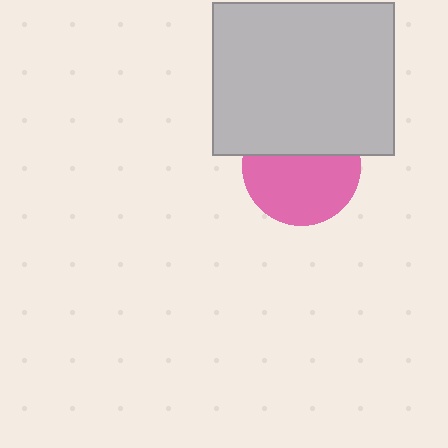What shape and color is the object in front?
The object in front is a light gray rectangle.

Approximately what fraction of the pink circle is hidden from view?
Roughly 39% of the pink circle is hidden behind the light gray rectangle.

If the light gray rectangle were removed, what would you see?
You would see the complete pink circle.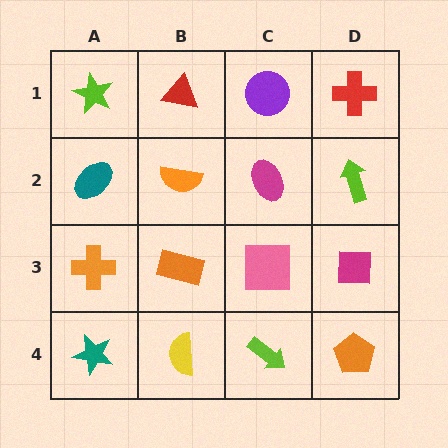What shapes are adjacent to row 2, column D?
A red cross (row 1, column D), a magenta square (row 3, column D), a magenta ellipse (row 2, column C).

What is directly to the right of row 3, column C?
A magenta square.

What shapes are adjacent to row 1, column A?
A teal ellipse (row 2, column A), a red triangle (row 1, column B).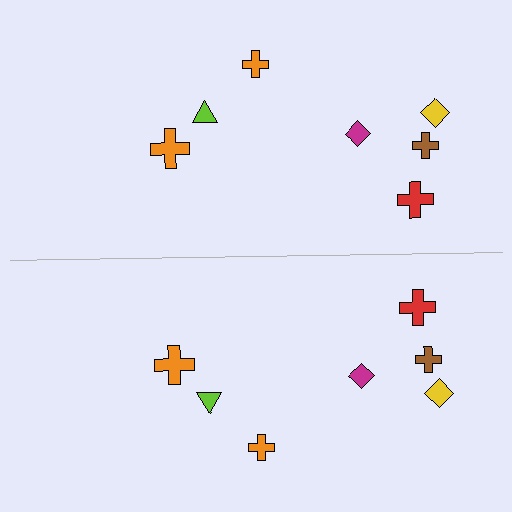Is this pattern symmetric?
Yes, this pattern has bilateral (reflection) symmetry.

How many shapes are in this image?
There are 14 shapes in this image.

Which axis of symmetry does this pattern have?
The pattern has a horizontal axis of symmetry running through the center of the image.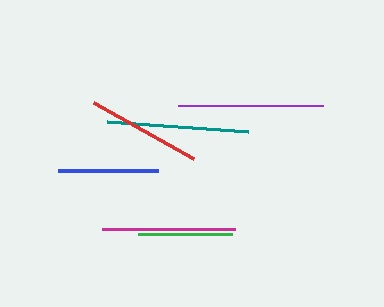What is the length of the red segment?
The red segment is approximately 114 pixels long.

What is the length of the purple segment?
The purple segment is approximately 145 pixels long.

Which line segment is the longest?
The purple line is the longest at approximately 145 pixels.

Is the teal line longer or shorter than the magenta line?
The teal line is longer than the magenta line.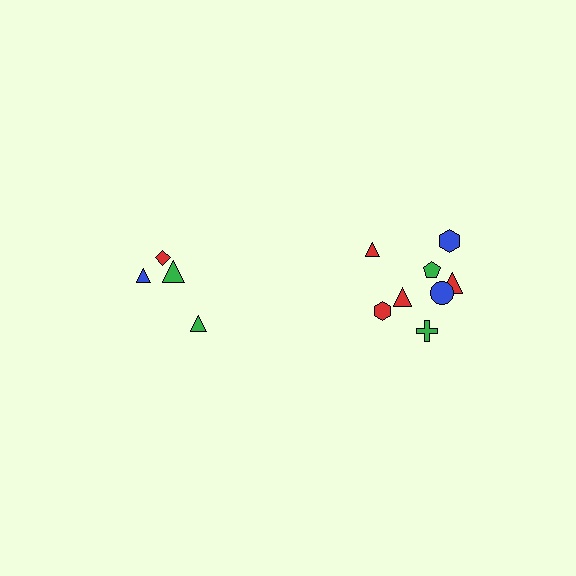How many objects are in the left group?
There are 4 objects.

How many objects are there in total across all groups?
There are 12 objects.